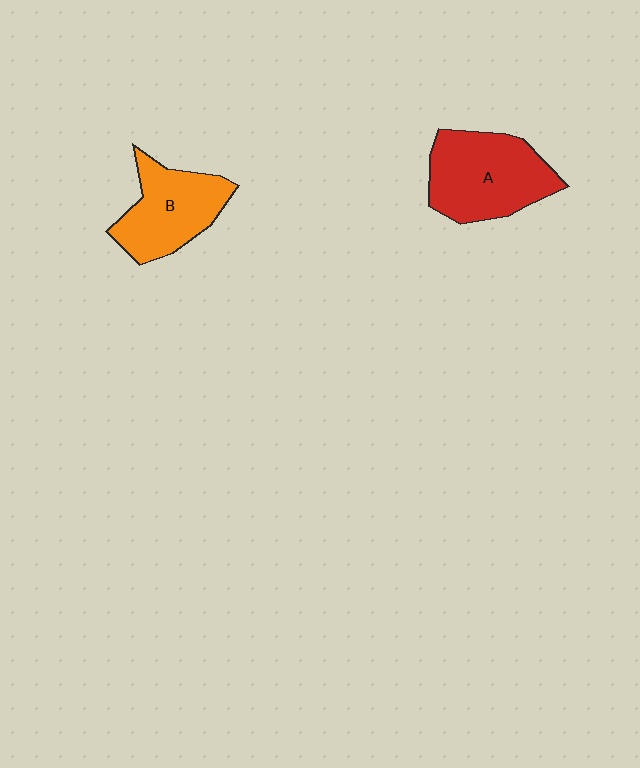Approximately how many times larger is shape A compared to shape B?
Approximately 1.2 times.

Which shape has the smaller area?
Shape B (orange).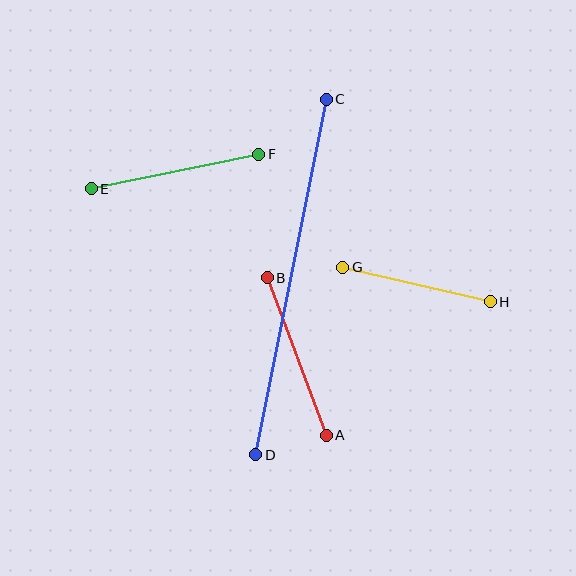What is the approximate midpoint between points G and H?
The midpoint is at approximately (416, 285) pixels.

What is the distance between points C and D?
The distance is approximately 362 pixels.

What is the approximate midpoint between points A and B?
The midpoint is at approximately (297, 356) pixels.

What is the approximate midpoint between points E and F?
The midpoint is at approximately (175, 172) pixels.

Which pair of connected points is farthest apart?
Points C and D are farthest apart.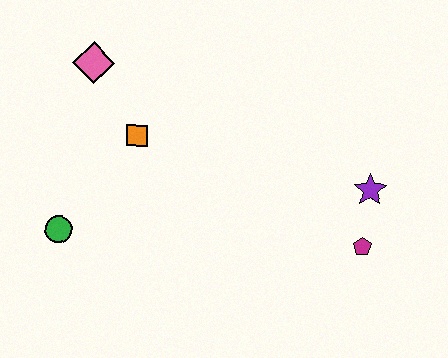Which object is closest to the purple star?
The magenta pentagon is closest to the purple star.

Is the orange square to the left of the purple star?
Yes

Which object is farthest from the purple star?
The green circle is farthest from the purple star.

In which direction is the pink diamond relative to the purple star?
The pink diamond is to the left of the purple star.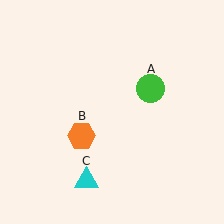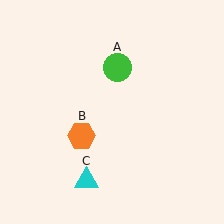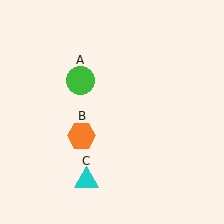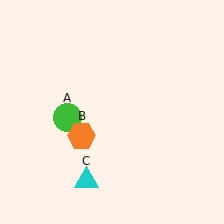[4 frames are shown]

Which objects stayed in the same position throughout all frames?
Orange hexagon (object B) and cyan triangle (object C) remained stationary.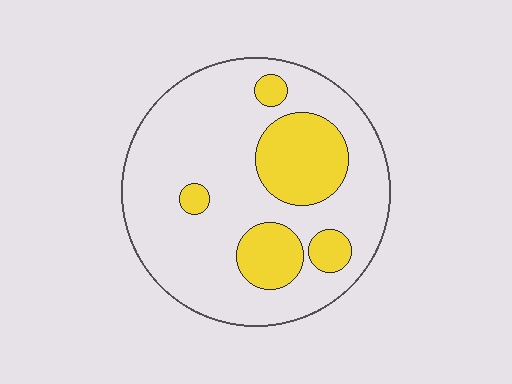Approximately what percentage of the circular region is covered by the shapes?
Approximately 25%.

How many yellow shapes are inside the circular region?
5.